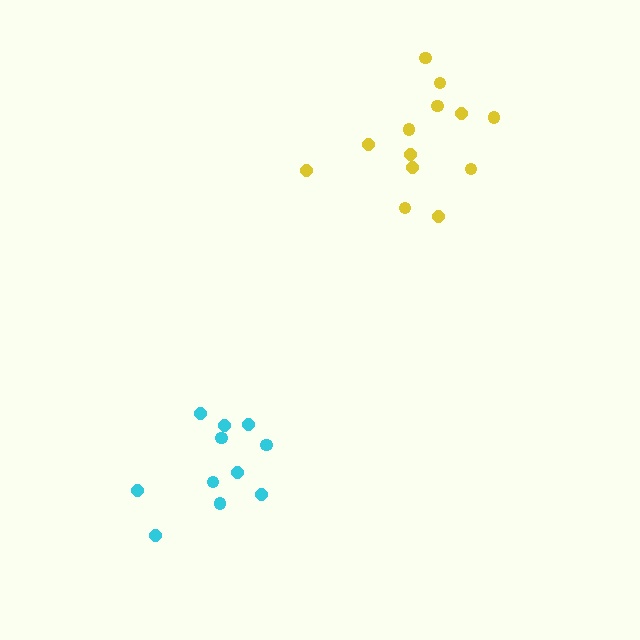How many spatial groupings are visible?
There are 2 spatial groupings.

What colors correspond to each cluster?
The clusters are colored: cyan, yellow.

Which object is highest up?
The yellow cluster is topmost.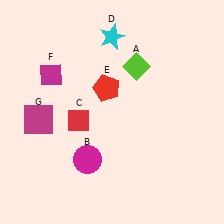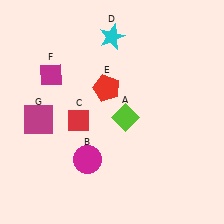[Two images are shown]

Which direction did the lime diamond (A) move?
The lime diamond (A) moved down.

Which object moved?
The lime diamond (A) moved down.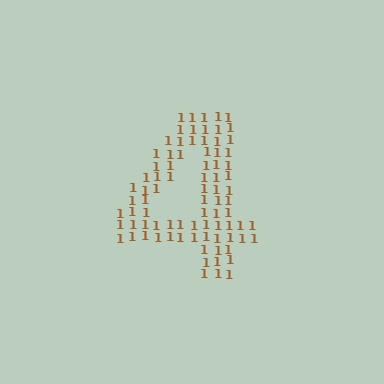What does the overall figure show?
The overall figure shows the digit 4.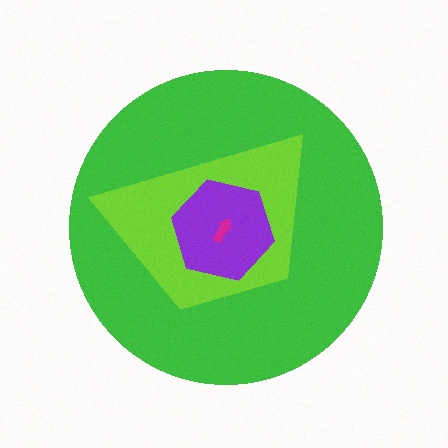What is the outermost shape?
The green circle.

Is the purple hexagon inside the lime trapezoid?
Yes.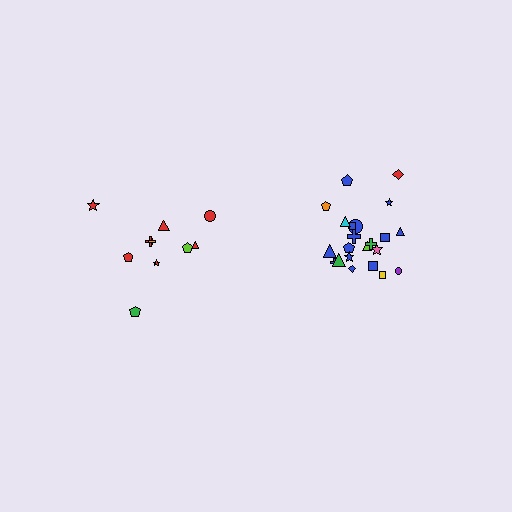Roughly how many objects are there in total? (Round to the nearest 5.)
Roughly 30 objects in total.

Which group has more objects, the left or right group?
The right group.